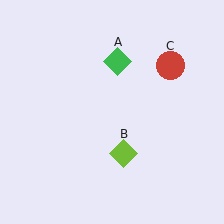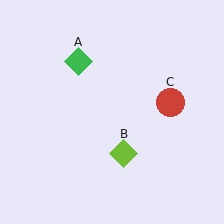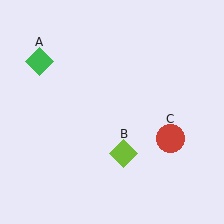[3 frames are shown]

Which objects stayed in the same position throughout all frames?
Lime diamond (object B) remained stationary.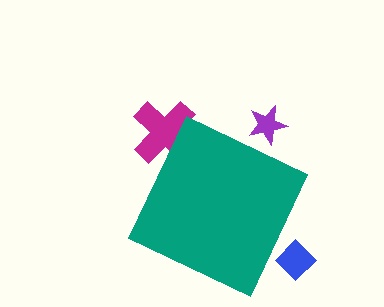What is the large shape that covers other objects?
A teal diamond.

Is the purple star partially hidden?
Yes, the purple star is partially hidden behind the teal diamond.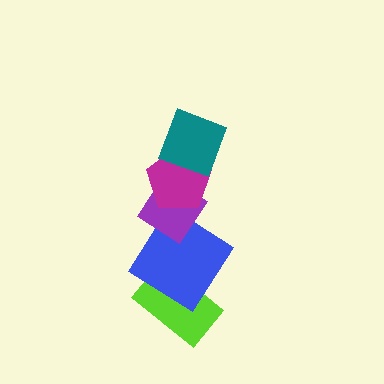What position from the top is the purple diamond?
The purple diamond is 3rd from the top.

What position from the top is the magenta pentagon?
The magenta pentagon is 2nd from the top.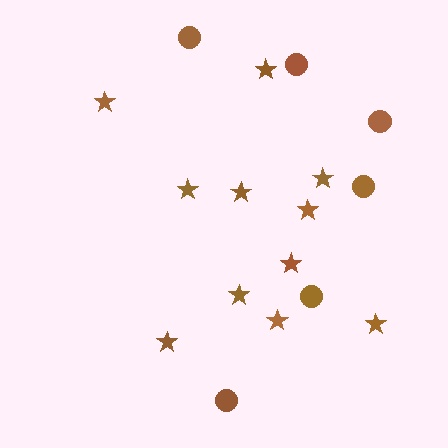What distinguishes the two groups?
There are 2 groups: one group of circles (6) and one group of stars (11).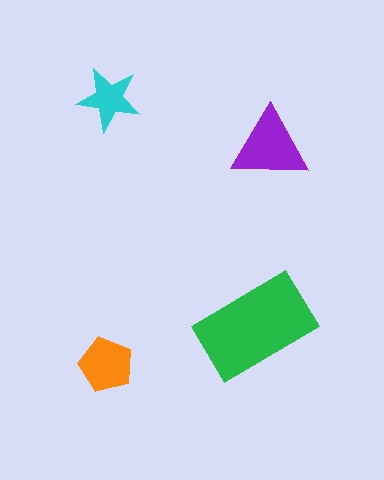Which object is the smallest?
The cyan star.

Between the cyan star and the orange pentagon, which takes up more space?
The orange pentagon.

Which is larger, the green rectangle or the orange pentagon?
The green rectangle.